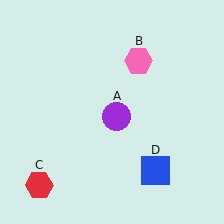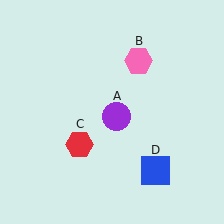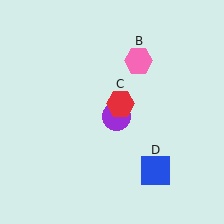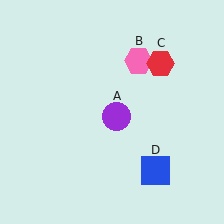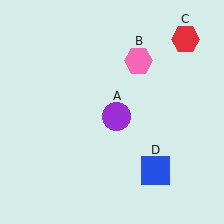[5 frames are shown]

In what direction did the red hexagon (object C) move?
The red hexagon (object C) moved up and to the right.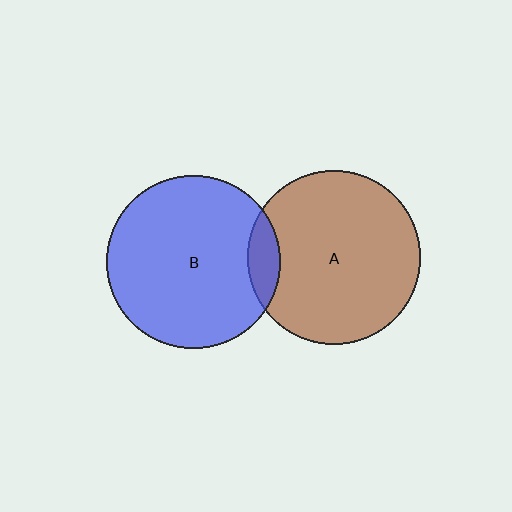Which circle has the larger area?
Circle A (brown).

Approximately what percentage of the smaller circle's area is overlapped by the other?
Approximately 10%.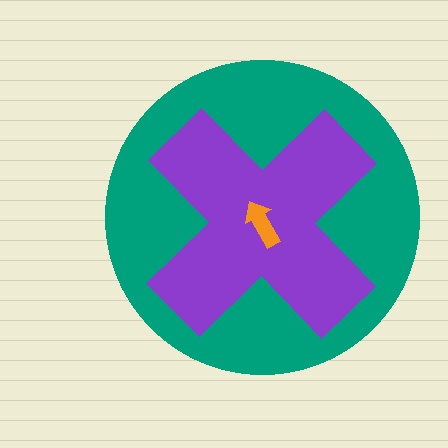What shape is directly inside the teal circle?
The purple cross.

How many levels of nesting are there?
3.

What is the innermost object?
The orange arrow.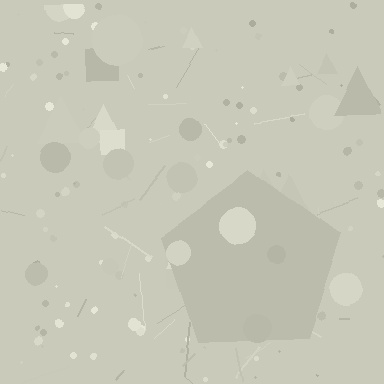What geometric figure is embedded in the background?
A pentagon is embedded in the background.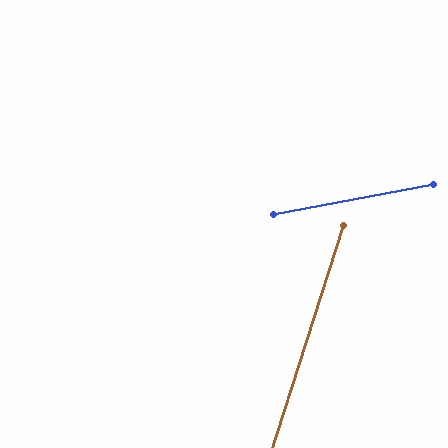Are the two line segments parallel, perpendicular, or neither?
Neither parallel nor perpendicular — they differ by about 62°.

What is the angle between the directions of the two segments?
Approximately 62 degrees.